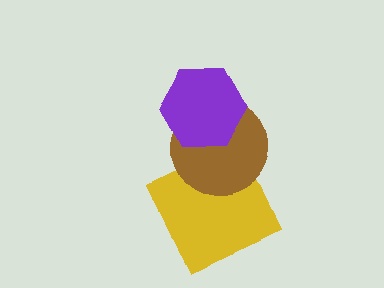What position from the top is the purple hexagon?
The purple hexagon is 1st from the top.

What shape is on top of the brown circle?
The purple hexagon is on top of the brown circle.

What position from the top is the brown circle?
The brown circle is 2nd from the top.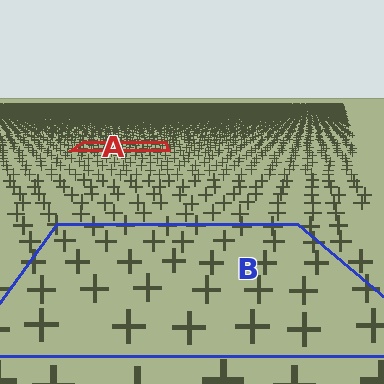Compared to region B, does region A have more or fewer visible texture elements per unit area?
Region A has more texture elements per unit area — they are packed more densely because it is farther away.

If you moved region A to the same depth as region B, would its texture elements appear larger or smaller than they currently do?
They would appear larger. At a closer depth, the same texture elements are projected at a bigger on-screen size.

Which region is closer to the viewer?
Region B is closer. The texture elements there are larger and more spread out.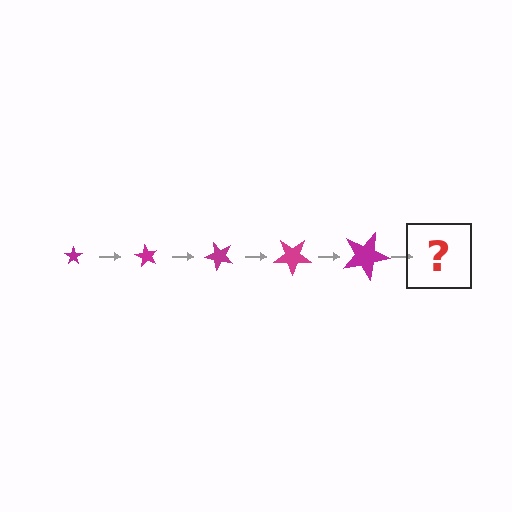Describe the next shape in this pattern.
It should be a star, larger than the previous one and rotated 300 degrees from the start.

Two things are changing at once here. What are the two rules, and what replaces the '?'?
The two rules are that the star grows larger each step and it rotates 60 degrees each step. The '?' should be a star, larger than the previous one and rotated 300 degrees from the start.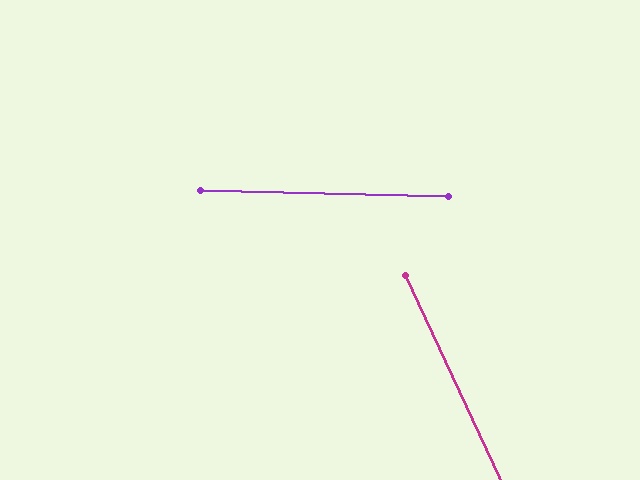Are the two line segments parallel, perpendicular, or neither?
Neither parallel nor perpendicular — they differ by about 64°.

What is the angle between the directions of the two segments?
Approximately 64 degrees.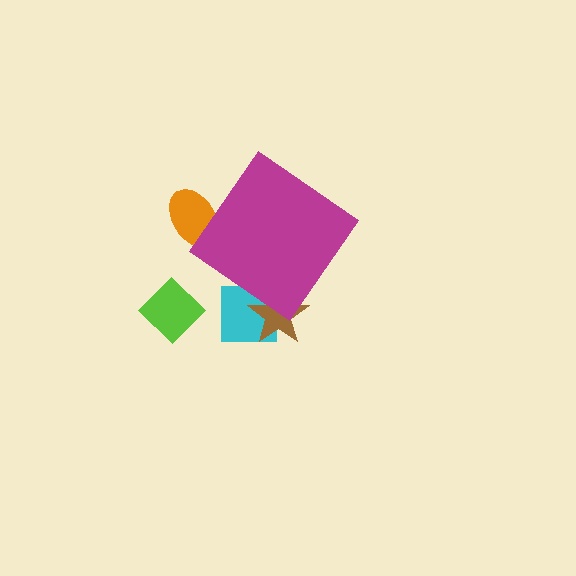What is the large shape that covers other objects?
A magenta diamond.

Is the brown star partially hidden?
Yes, the brown star is partially hidden behind the magenta diamond.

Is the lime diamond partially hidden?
No, the lime diamond is fully visible.